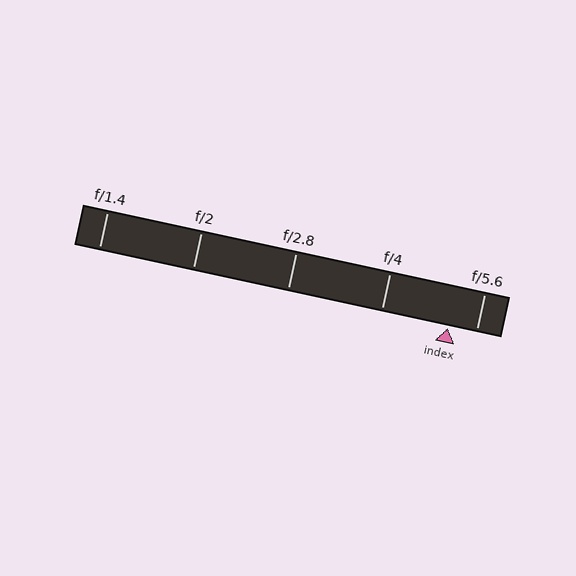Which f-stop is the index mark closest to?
The index mark is closest to f/5.6.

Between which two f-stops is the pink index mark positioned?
The index mark is between f/4 and f/5.6.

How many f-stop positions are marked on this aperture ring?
There are 5 f-stop positions marked.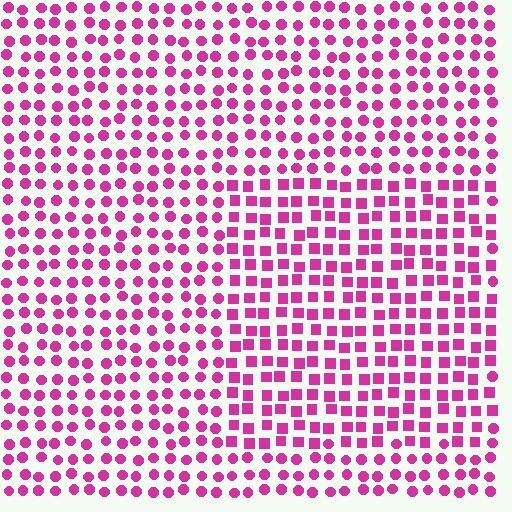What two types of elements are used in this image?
The image uses squares inside the rectangle region and circles outside it.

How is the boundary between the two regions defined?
The boundary is defined by a change in element shape: squares inside vs. circles outside. All elements share the same color and spacing.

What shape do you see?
I see a rectangle.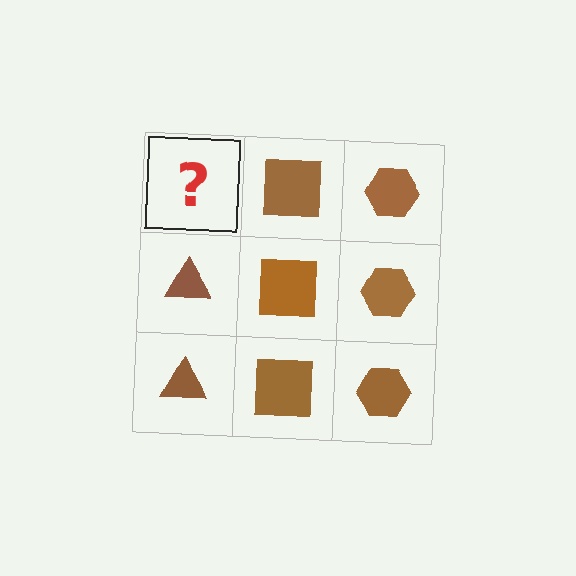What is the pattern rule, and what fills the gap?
The rule is that each column has a consistent shape. The gap should be filled with a brown triangle.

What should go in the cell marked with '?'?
The missing cell should contain a brown triangle.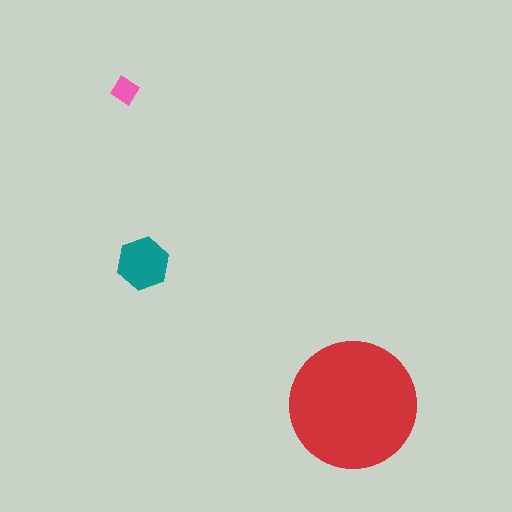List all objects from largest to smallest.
The red circle, the teal hexagon, the pink diamond.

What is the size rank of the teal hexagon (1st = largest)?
2nd.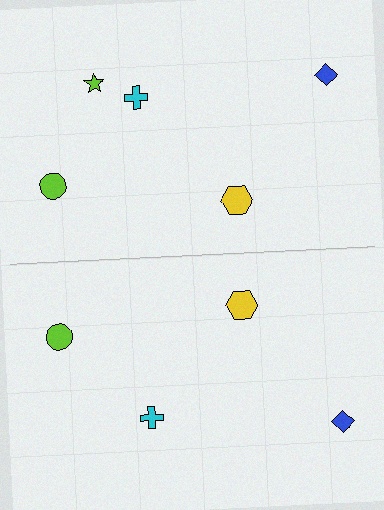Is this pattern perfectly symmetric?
No, the pattern is not perfectly symmetric. A lime star is missing from the bottom side.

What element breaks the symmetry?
A lime star is missing from the bottom side.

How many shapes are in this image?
There are 9 shapes in this image.